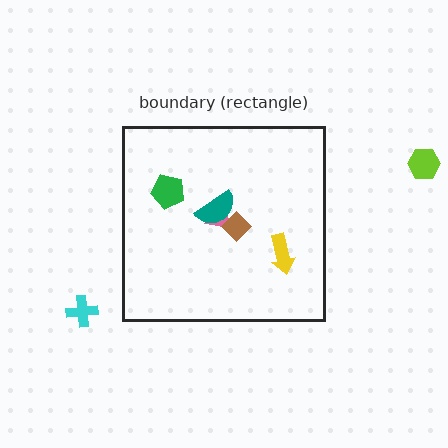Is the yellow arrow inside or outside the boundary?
Inside.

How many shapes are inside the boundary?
5 inside, 2 outside.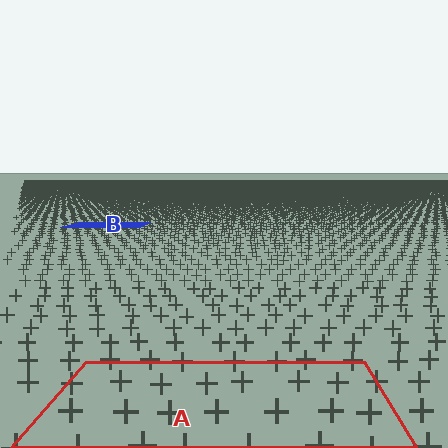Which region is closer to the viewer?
Region A is closer. The texture elements there are larger and more spread out.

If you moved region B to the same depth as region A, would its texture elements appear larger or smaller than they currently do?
They would appear larger. At a closer depth, the same texture elements are projected at a bigger on-screen size.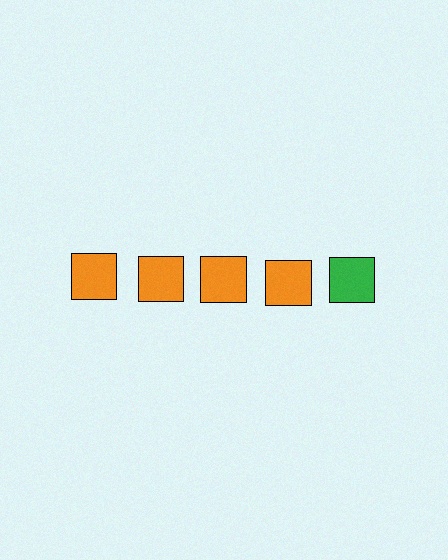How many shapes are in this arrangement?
There are 5 shapes arranged in a grid pattern.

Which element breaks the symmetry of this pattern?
The green square in the top row, rightmost column breaks the symmetry. All other shapes are orange squares.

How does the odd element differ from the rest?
It has a different color: green instead of orange.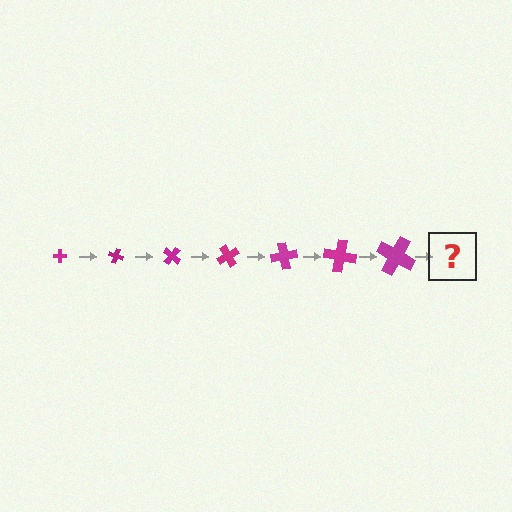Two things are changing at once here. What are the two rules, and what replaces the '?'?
The two rules are that the cross grows larger each step and it rotates 20 degrees each step. The '?' should be a cross, larger than the previous one and rotated 140 degrees from the start.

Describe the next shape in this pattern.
It should be a cross, larger than the previous one and rotated 140 degrees from the start.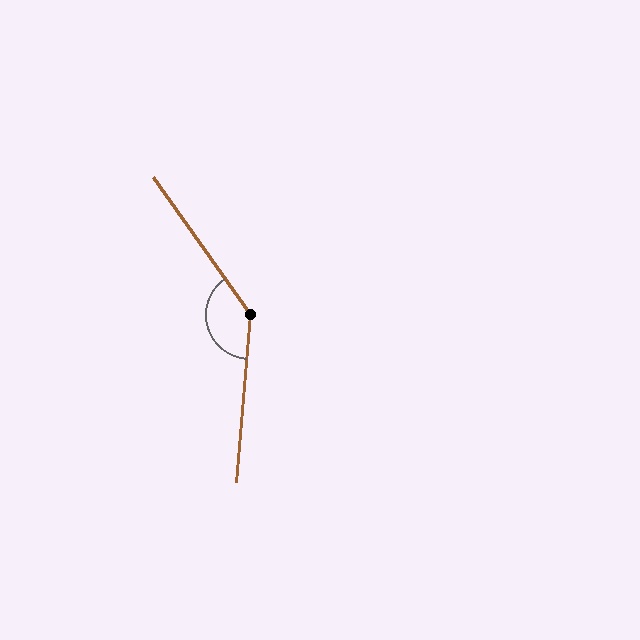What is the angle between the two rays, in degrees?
Approximately 140 degrees.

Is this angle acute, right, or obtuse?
It is obtuse.